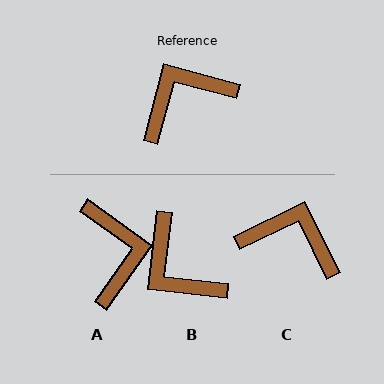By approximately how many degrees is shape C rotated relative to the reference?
Approximately 49 degrees clockwise.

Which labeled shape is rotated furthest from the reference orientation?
A, about 110 degrees away.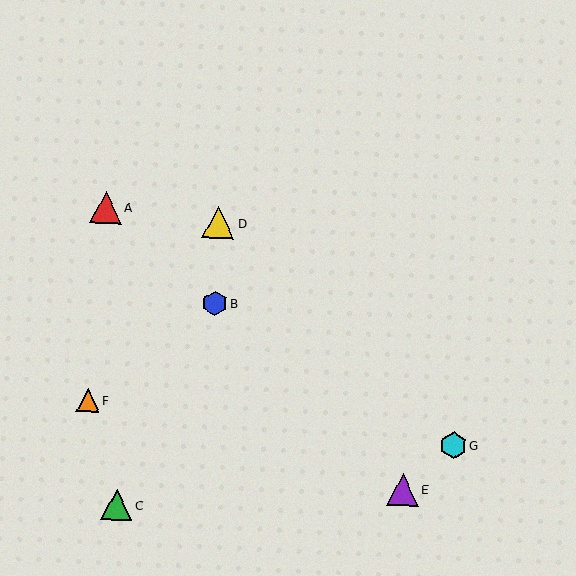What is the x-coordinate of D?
Object D is at x≈218.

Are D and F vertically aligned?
No, D is at x≈218 and F is at x≈88.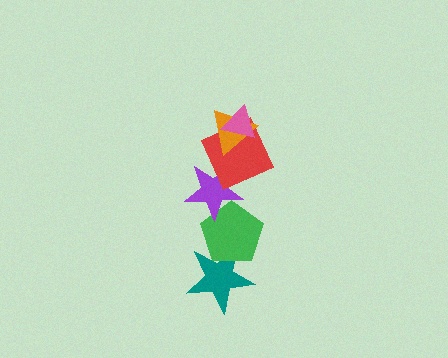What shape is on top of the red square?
The orange triangle is on top of the red square.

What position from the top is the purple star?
The purple star is 4th from the top.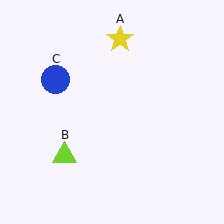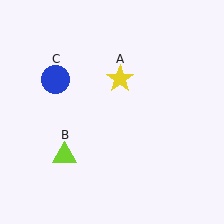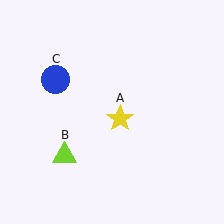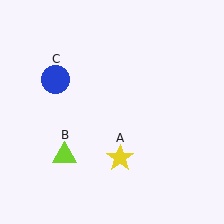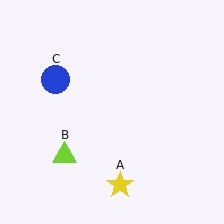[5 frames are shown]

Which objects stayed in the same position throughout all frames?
Lime triangle (object B) and blue circle (object C) remained stationary.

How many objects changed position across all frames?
1 object changed position: yellow star (object A).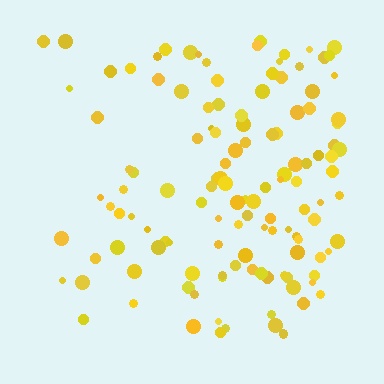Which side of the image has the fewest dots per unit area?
The left.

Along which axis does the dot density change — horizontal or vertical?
Horizontal.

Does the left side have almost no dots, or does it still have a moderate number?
Still a moderate number, just noticeably fewer than the right.